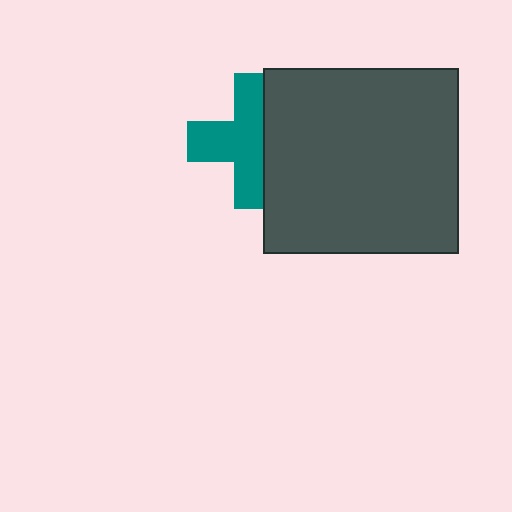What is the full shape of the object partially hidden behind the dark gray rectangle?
The partially hidden object is a teal cross.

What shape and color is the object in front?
The object in front is a dark gray rectangle.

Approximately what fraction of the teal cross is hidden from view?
Roughly 38% of the teal cross is hidden behind the dark gray rectangle.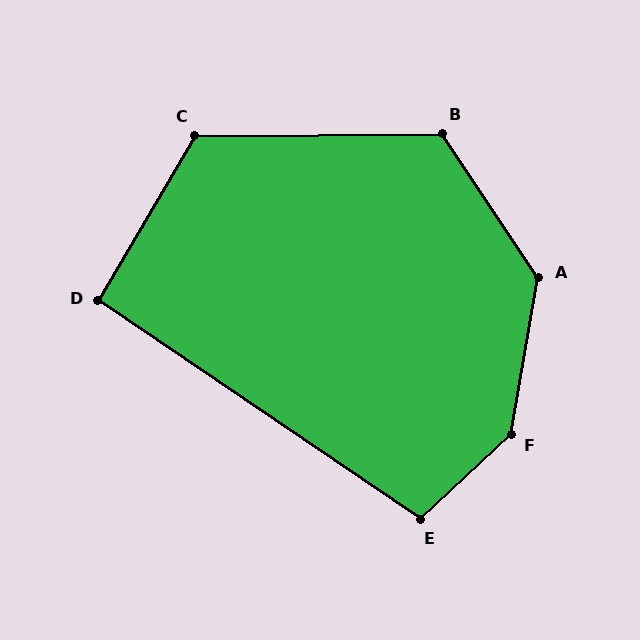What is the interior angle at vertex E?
Approximately 103 degrees (obtuse).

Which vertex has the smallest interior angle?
D, at approximately 94 degrees.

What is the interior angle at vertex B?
Approximately 123 degrees (obtuse).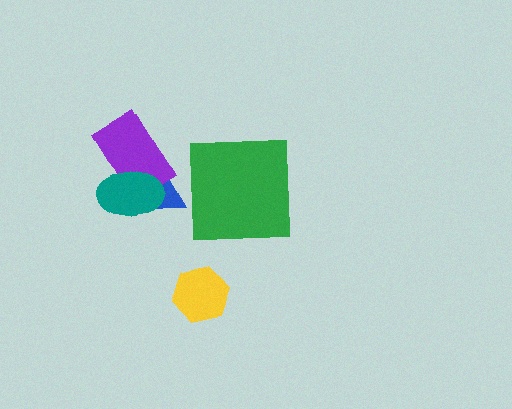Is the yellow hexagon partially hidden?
No, no other shape covers it.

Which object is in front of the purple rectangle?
The teal ellipse is in front of the purple rectangle.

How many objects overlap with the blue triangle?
2 objects overlap with the blue triangle.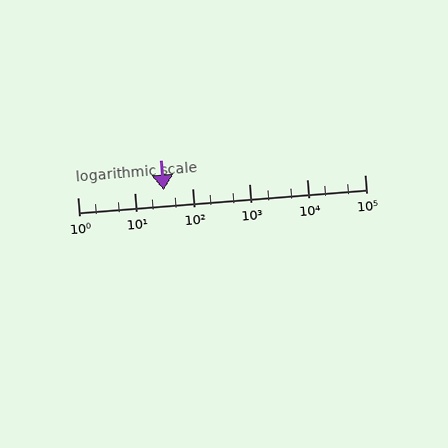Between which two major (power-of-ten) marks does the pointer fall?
The pointer is between 10 and 100.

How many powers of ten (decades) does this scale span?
The scale spans 5 decades, from 1 to 100000.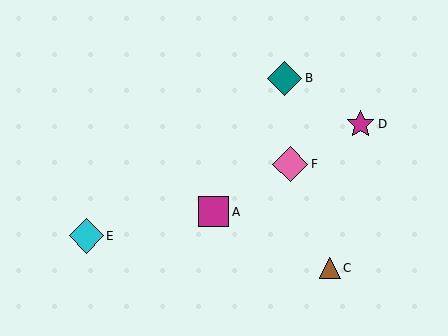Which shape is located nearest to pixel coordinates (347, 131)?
The magenta star (labeled D) at (361, 124) is nearest to that location.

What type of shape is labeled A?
Shape A is a magenta square.